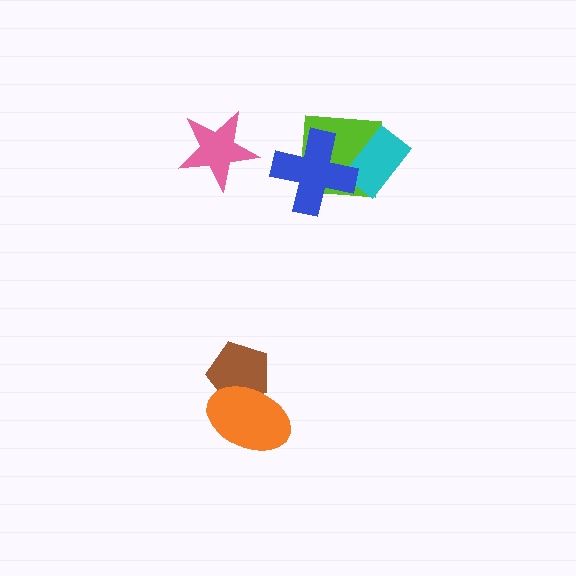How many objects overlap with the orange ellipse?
1 object overlaps with the orange ellipse.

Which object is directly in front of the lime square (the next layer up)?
The cyan rectangle is directly in front of the lime square.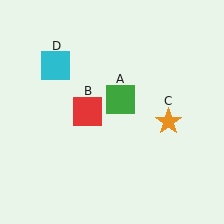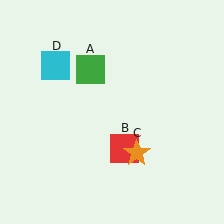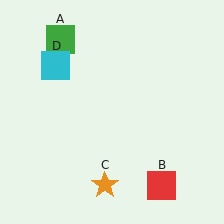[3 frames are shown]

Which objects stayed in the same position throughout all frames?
Cyan square (object D) remained stationary.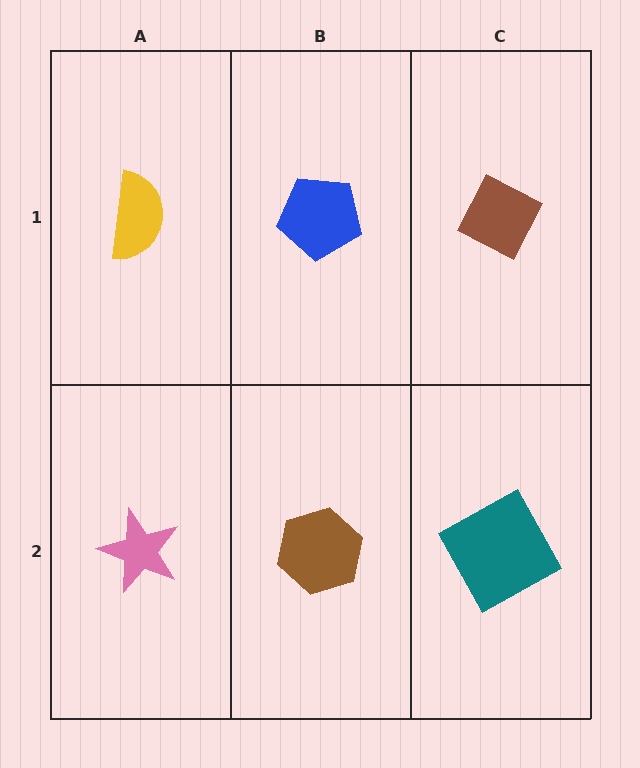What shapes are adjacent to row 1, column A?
A pink star (row 2, column A), a blue pentagon (row 1, column B).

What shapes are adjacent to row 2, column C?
A brown diamond (row 1, column C), a brown hexagon (row 2, column B).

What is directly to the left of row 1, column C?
A blue pentagon.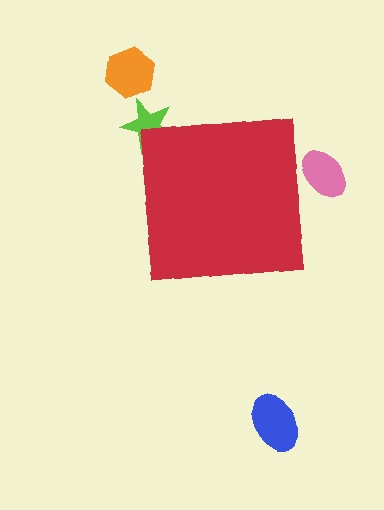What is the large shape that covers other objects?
A red square.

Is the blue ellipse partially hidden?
No, the blue ellipse is fully visible.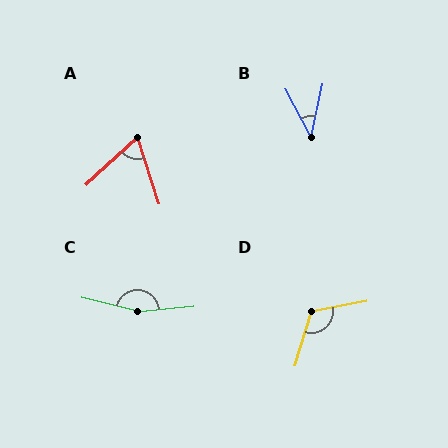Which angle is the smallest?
B, at approximately 39 degrees.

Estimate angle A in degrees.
Approximately 65 degrees.